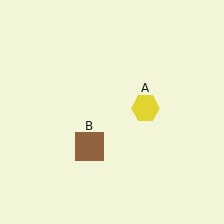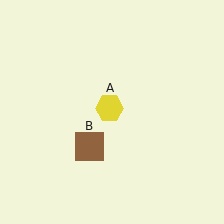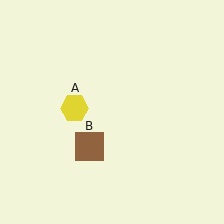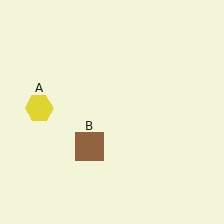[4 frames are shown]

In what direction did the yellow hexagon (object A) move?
The yellow hexagon (object A) moved left.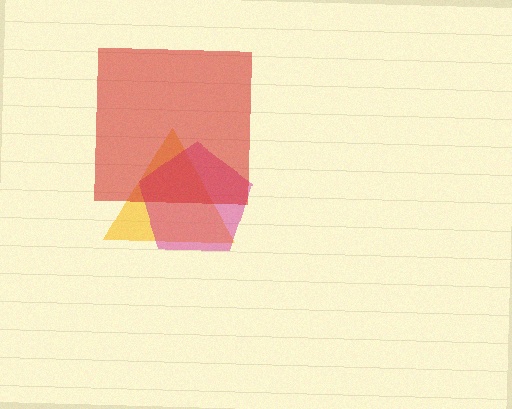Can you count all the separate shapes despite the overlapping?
Yes, there are 3 separate shapes.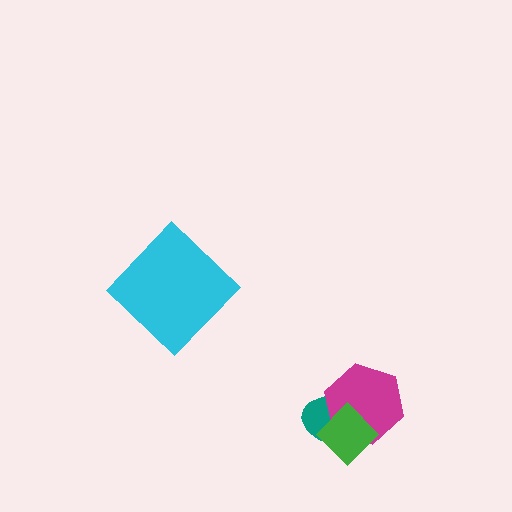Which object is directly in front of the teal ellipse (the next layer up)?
The magenta hexagon is directly in front of the teal ellipse.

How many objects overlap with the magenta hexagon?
2 objects overlap with the magenta hexagon.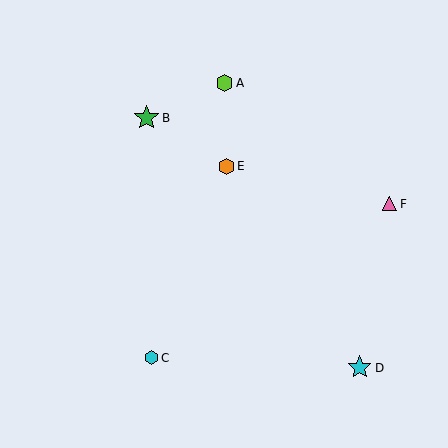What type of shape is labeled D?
Shape D is a cyan star.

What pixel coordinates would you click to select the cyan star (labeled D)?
Click at (360, 368) to select the cyan star D.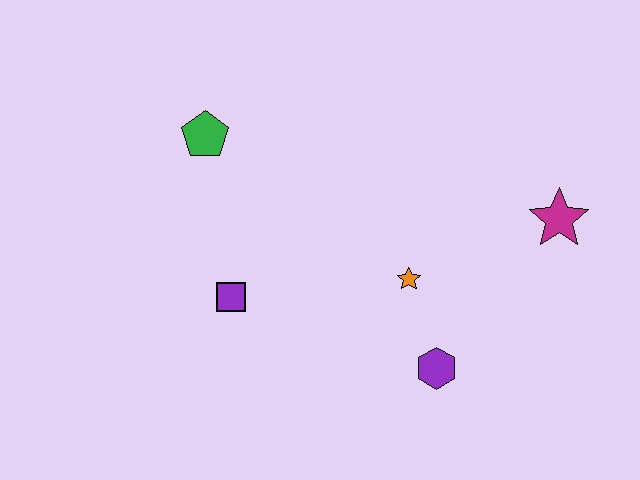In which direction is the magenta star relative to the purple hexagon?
The magenta star is above the purple hexagon.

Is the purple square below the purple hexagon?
No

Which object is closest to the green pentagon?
The purple square is closest to the green pentagon.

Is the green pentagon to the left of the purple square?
Yes